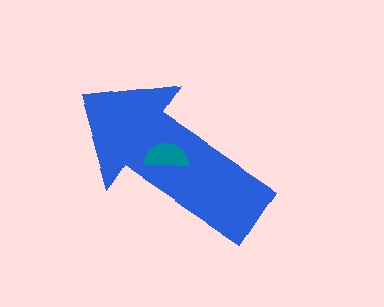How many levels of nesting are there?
2.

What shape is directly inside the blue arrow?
The teal semicircle.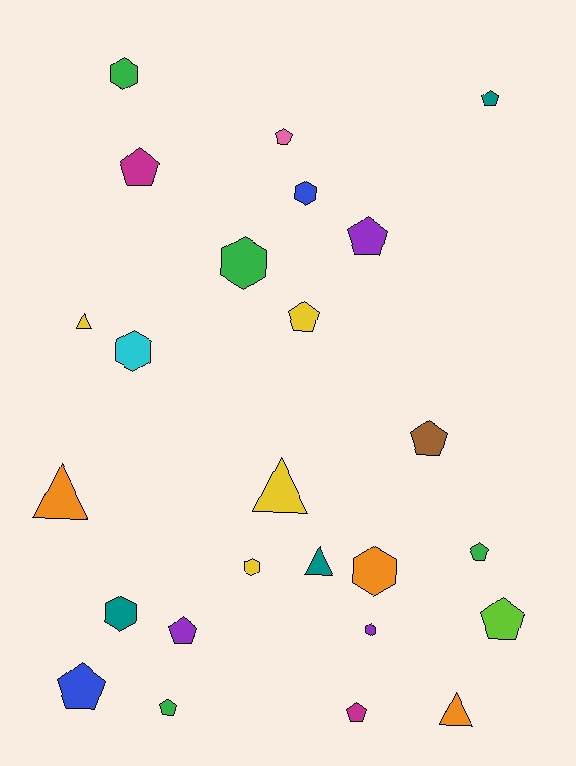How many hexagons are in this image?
There are 8 hexagons.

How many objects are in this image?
There are 25 objects.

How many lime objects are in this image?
There is 1 lime object.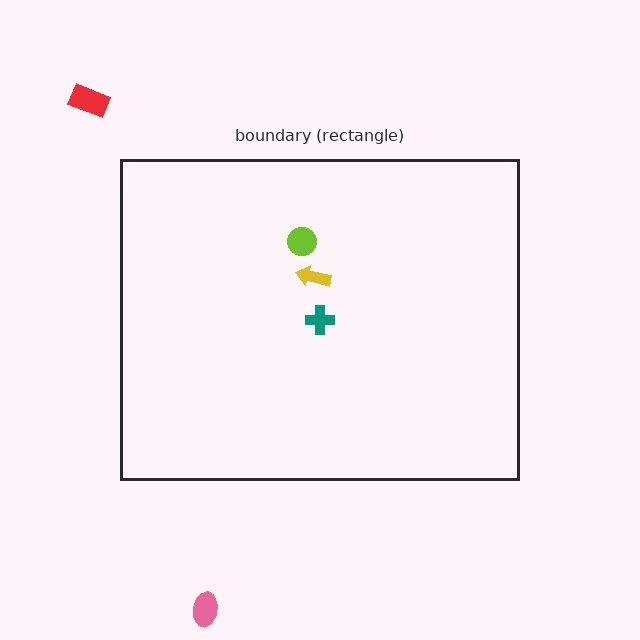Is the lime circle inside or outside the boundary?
Inside.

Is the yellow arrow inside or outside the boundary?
Inside.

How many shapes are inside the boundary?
3 inside, 2 outside.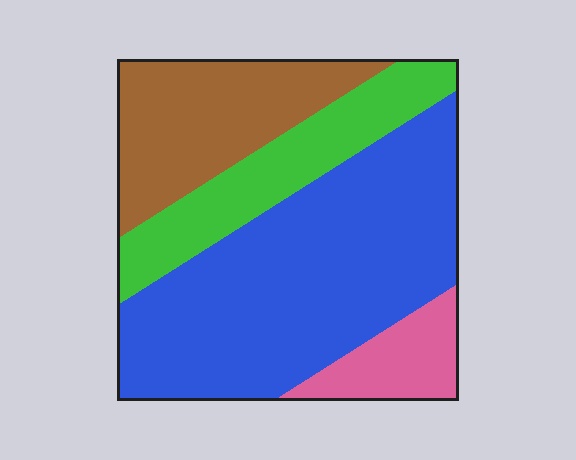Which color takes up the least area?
Pink, at roughly 10%.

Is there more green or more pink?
Green.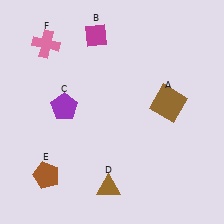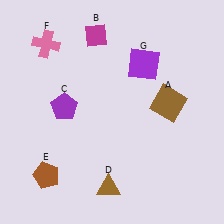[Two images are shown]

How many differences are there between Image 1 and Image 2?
There is 1 difference between the two images.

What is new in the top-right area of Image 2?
A purple square (G) was added in the top-right area of Image 2.